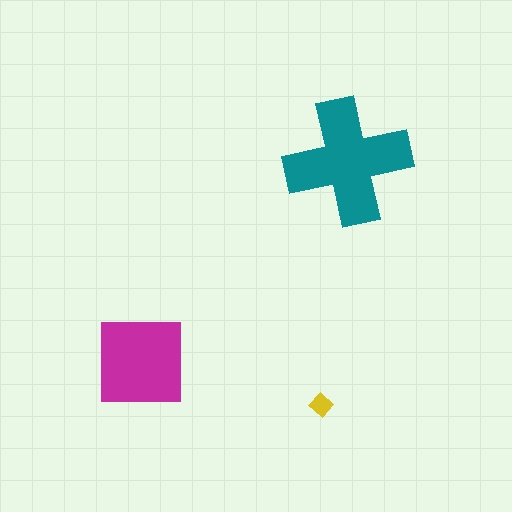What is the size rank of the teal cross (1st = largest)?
1st.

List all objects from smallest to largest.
The yellow diamond, the magenta square, the teal cross.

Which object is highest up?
The teal cross is topmost.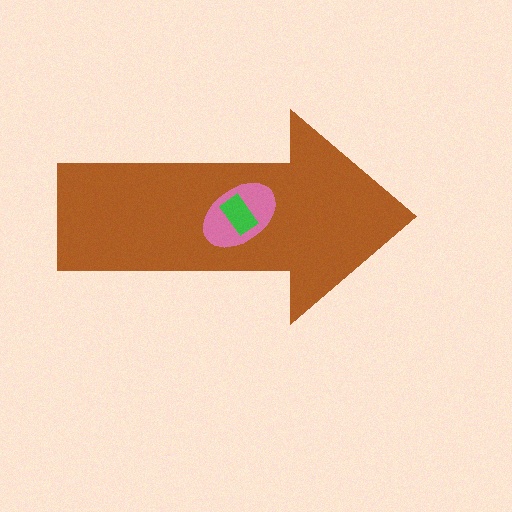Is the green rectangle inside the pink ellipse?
Yes.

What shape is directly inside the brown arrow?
The pink ellipse.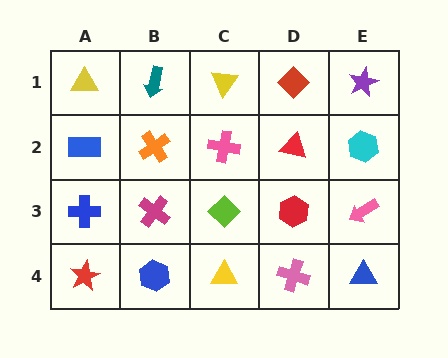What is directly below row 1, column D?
A red triangle.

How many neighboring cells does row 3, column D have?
4.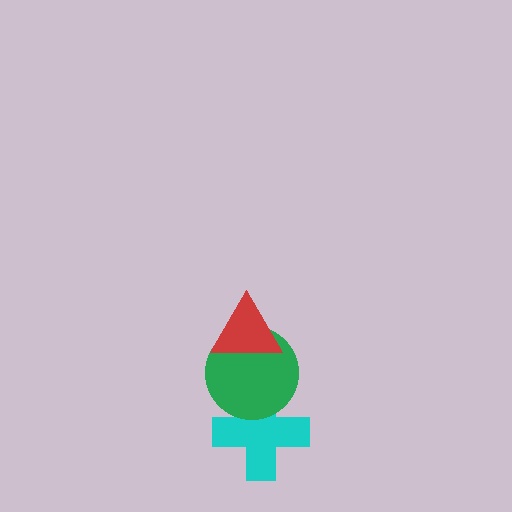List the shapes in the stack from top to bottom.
From top to bottom: the red triangle, the green circle, the cyan cross.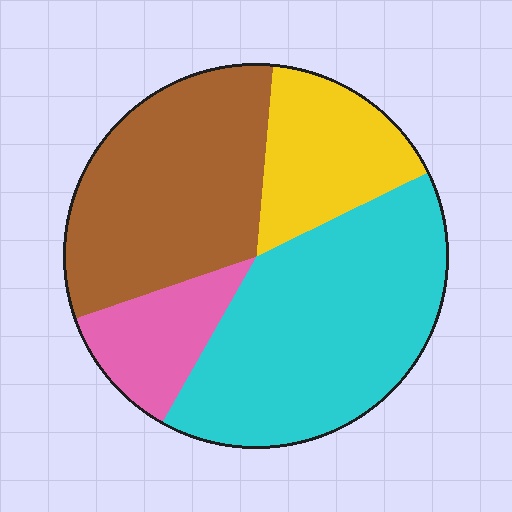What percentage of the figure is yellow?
Yellow takes up about one sixth (1/6) of the figure.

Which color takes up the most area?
Cyan, at roughly 40%.